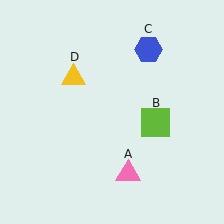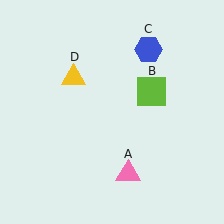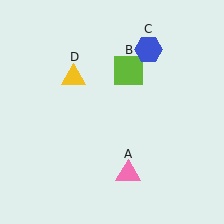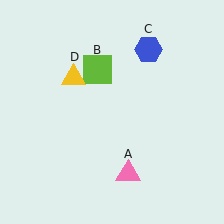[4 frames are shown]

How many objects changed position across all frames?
1 object changed position: lime square (object B).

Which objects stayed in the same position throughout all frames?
Pink triangle (object A) and blue hexagon (object C) and yellow triangle (object D) remained stationary.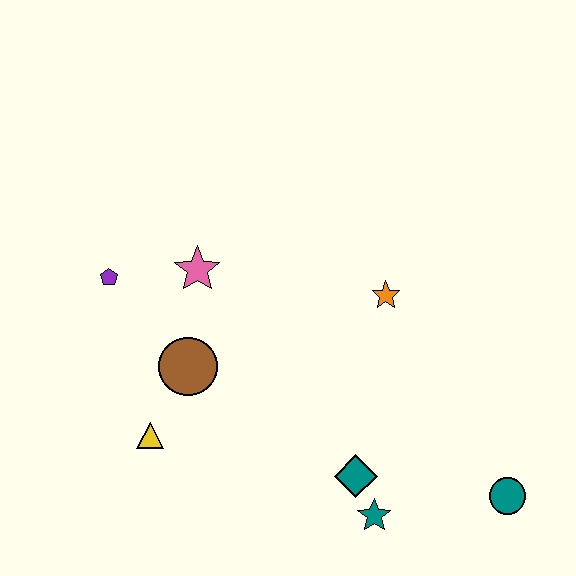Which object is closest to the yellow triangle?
The brown circle is closest to the yellow triangle.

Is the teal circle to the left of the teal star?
No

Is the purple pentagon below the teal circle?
No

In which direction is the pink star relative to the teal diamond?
The pink star is above the teal diamond.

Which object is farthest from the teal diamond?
The purple pentagon is farthest from the teal diamond.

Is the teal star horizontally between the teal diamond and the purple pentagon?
No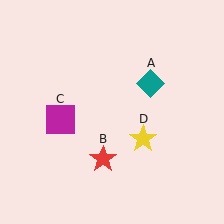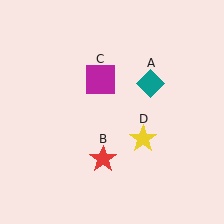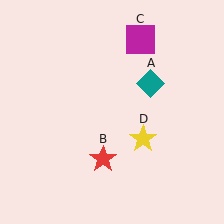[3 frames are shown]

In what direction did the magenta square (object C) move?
The magenta square (object C) moved up and to the right.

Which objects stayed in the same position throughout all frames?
Teal diamond (object A) and red star (object B) and yellow star (object D) remained stationary.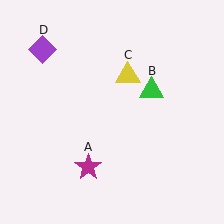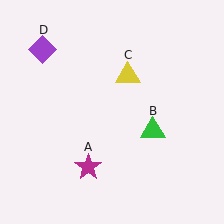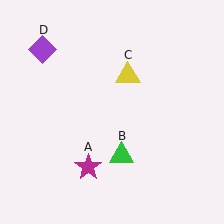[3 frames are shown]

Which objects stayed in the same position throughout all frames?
Magenta star (object A) and yellow triangle (object C) and purple diamond (object D) remained stationary.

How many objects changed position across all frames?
1 object changed position: green triangle (object B).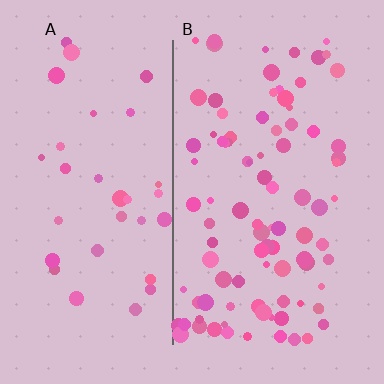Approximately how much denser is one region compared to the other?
Approximately 2.8× — region B over region A.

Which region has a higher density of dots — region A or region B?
B (the right).